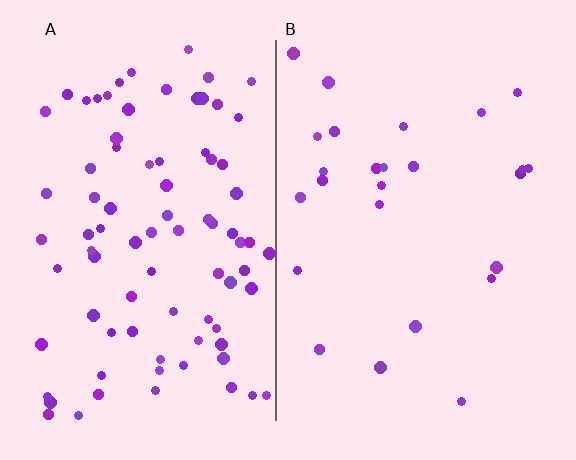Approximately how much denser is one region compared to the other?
Approximately 3.3× — region A over region B.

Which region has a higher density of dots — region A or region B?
A (the left).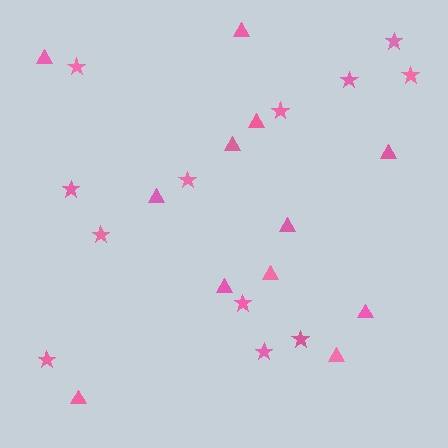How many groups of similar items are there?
There are 2 groups: one group of stars (12) and one group of triangles (12).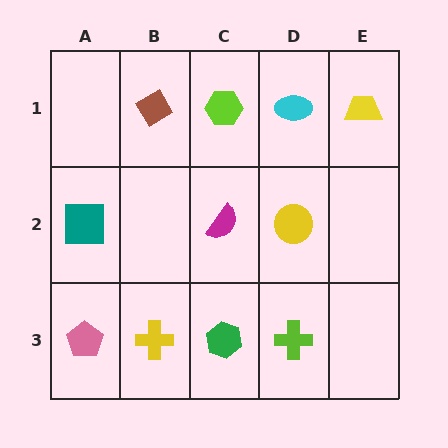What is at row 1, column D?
A cyan ellipse.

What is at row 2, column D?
A yellow circle.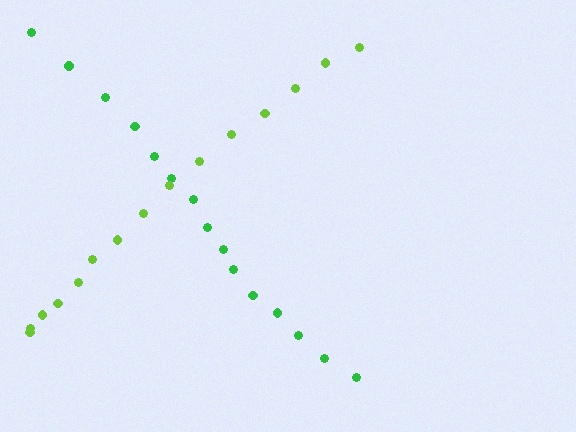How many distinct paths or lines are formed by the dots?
There are 2 distinct paths.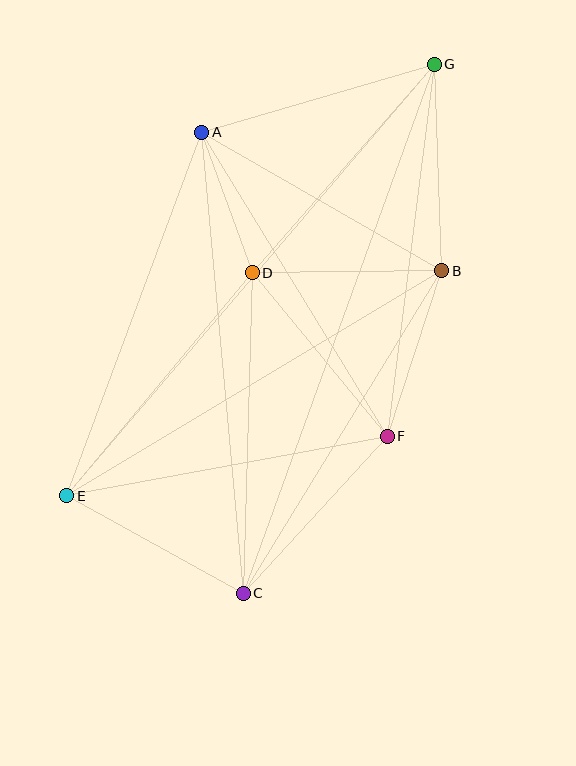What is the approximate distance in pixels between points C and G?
The distance between C and G is approximately 563 pixels.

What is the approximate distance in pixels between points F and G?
The distance between F and G is approximately 375 pixels.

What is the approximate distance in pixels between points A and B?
The distance between A and B is approximately 277 pixels.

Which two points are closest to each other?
Points A and D are closest to each other.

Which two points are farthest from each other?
Points E and G are farthest from each other.